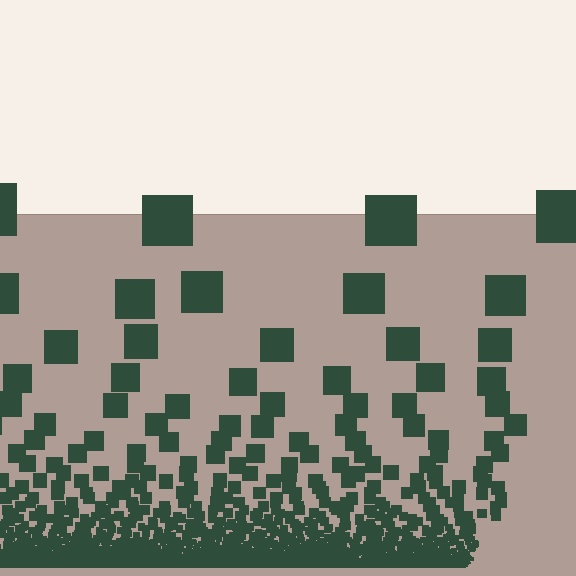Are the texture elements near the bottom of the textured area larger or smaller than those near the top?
Smaller. The gradient is inverted — elements near the bottom are smaller and denser.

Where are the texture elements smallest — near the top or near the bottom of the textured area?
Near the bottom.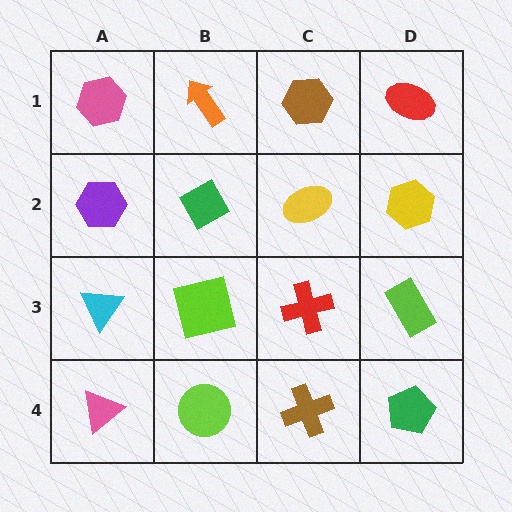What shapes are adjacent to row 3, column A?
A purple hexagon (row 2, column A), a pink triangle (row 4, column A), a lime square (row 3, column B).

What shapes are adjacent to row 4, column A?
A cyan triangle (row 3, column A), a lime circle (row 4, column B).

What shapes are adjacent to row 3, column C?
A yellow ellipse (row 2, column C), a brown cross (row 4, column C), a lime square (row 3, column B), a lime rectangle (row 3, column D).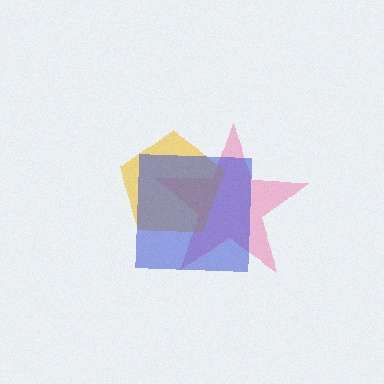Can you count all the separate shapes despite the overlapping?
Yes, there are 3 separate shapes.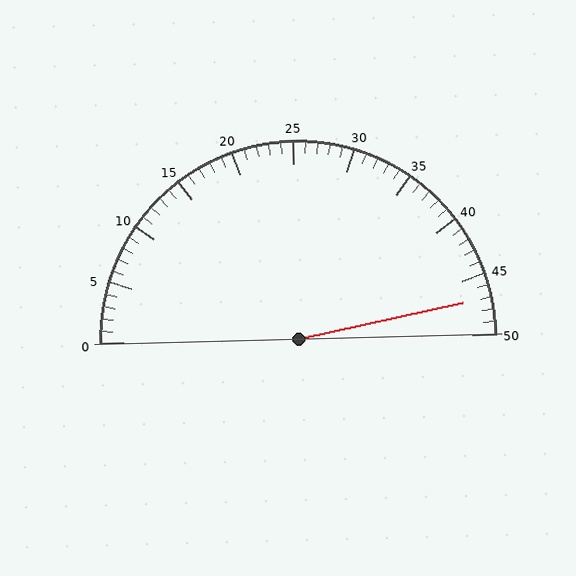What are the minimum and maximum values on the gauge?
The gauge ranges from 0 to 50.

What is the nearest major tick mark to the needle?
The nearest major tick mark is 45.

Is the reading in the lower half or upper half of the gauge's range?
The reading is in the upper half of the range (0 to 50).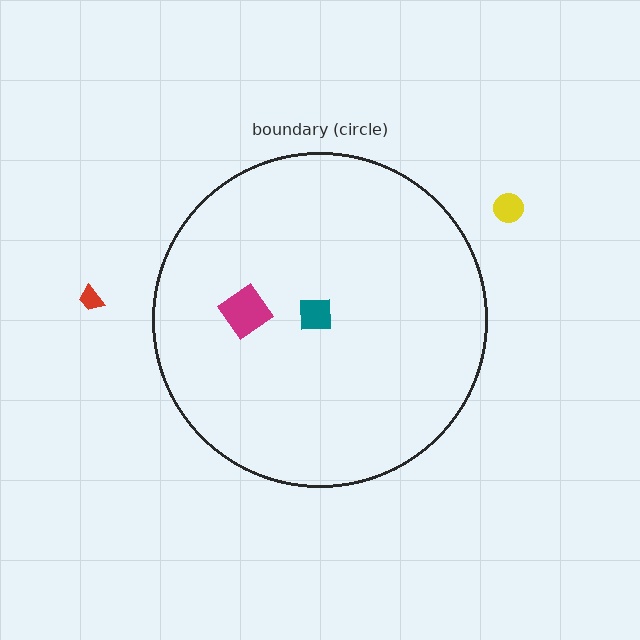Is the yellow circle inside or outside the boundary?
Outside.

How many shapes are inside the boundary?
2 inside, 2 outside.